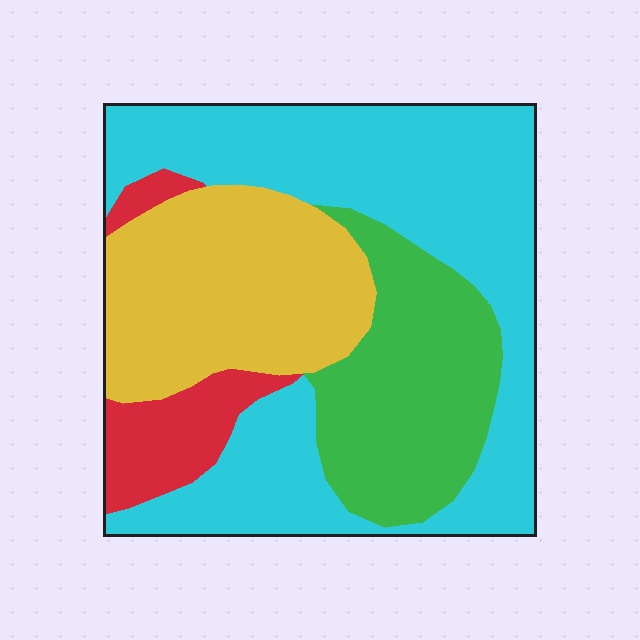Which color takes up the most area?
Cyan, at roughly 45%.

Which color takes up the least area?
Red, at roughly 10%.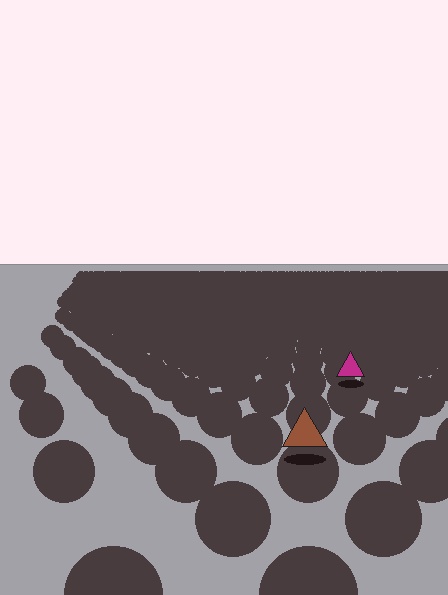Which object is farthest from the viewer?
The magenta triangle is farthest from the viewer. It appears smaller and the ground texture around it is denser.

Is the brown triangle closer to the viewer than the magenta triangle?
Yes. The brown triangle is closer — you can tell from the texture gradient: the ground texture is coarser near it.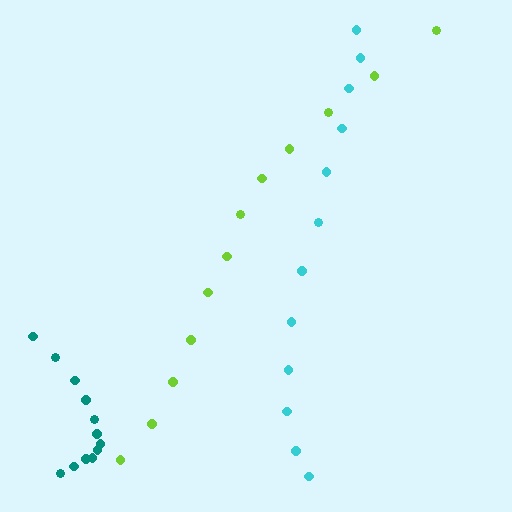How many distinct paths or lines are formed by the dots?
There are 3 distinct paths.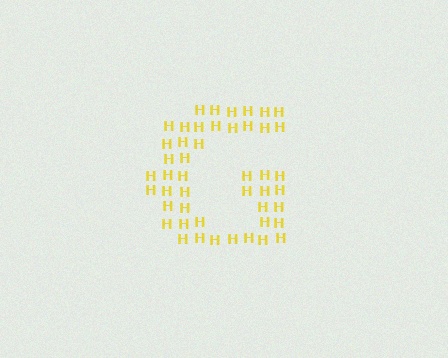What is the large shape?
The large shape is the letter G.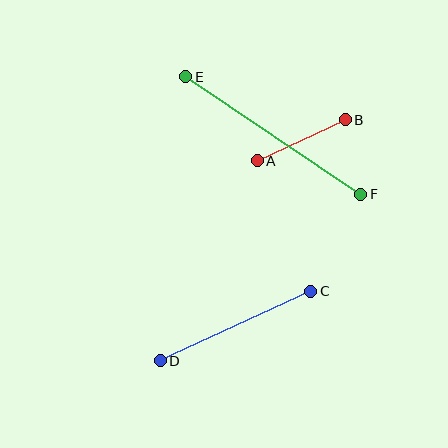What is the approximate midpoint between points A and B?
The midpoint is at approximately (301, 140) pixels.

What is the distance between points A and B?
The distance is approximately 97 pixels.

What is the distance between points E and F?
The distance is approximately 211 pixels.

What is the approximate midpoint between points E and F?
The midpoint is at approximately (273, 135) pixels.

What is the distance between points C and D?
The distance is approximately 166 pixels.